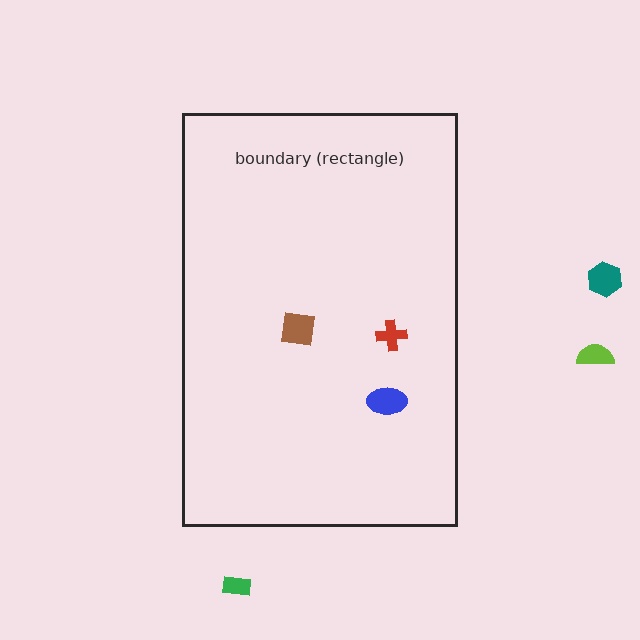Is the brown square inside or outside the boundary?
Inside.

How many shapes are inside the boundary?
3 inside, 3 outside.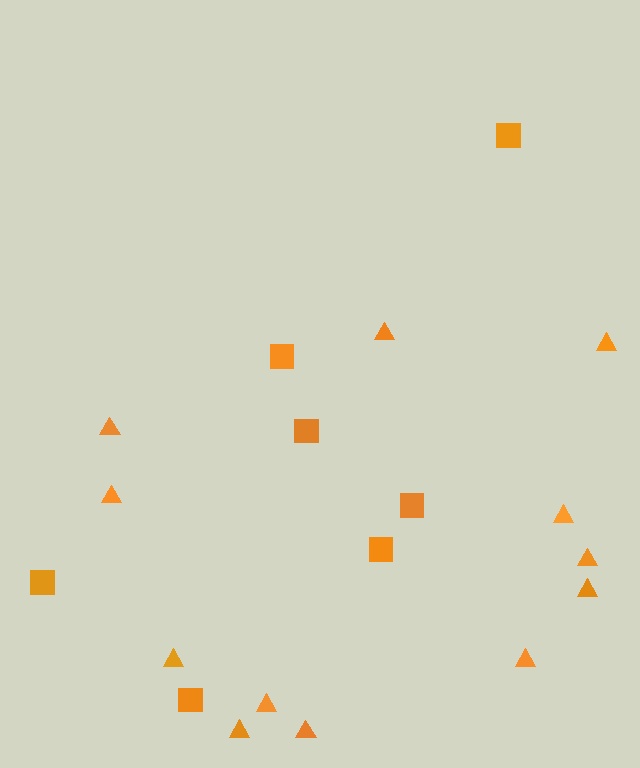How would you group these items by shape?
There are 2 groups: one group of squares (7) and one group of triangles (12).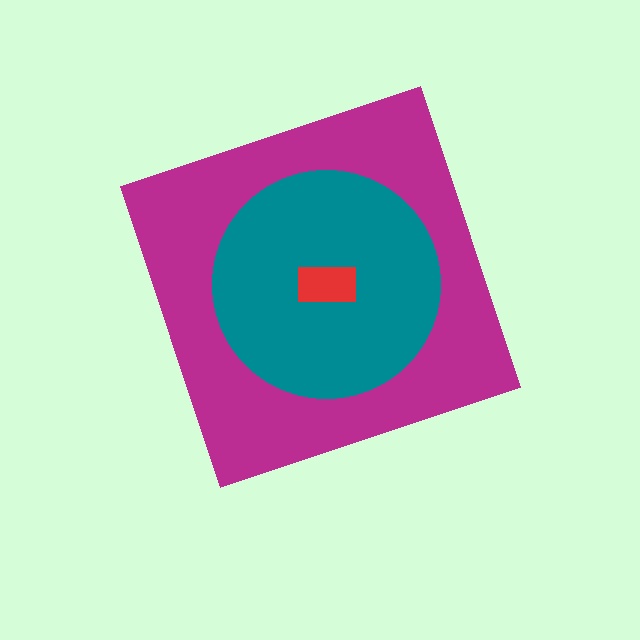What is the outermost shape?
The magenta diamond.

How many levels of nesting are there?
3.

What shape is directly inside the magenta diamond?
The teal circle.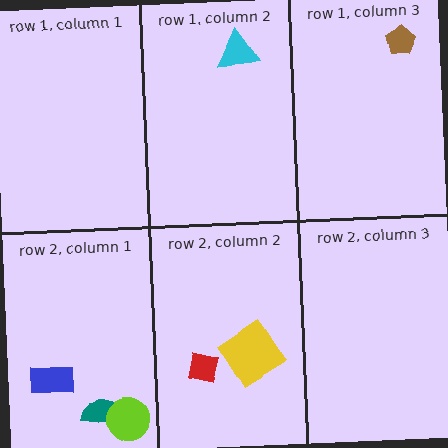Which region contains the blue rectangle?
The row 2, column 1 region.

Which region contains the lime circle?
The row 2, column 1 region.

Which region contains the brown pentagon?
The row 1, column 3 region.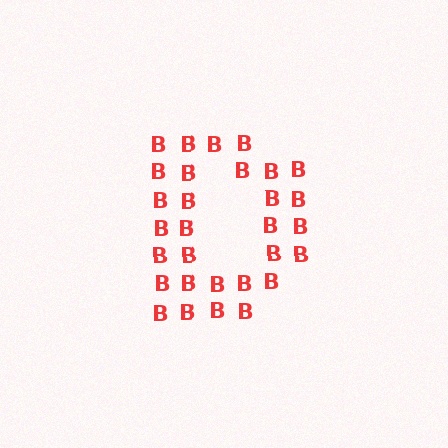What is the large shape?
The large shape is the letter D.